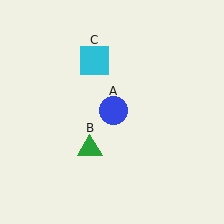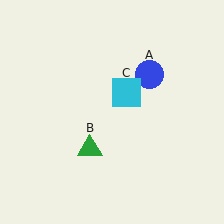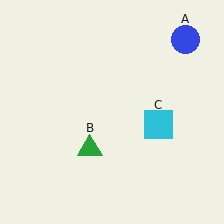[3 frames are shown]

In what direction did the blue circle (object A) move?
The blue circle (object A) moved up and to the right.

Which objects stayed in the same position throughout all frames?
Green triangle (object B) remained stationary.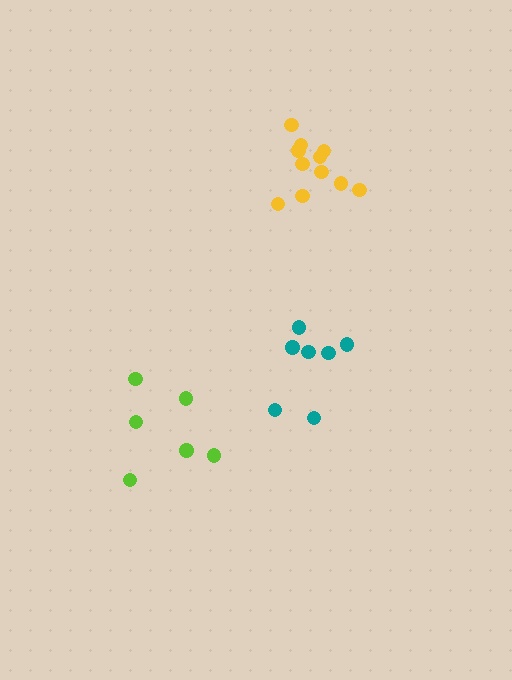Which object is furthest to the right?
The teal cluster is rightmost.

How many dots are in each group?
Group 1: 11 dots, Group 2: 7 dots, Group 3: 6 dots (24 total).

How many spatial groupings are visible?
There are 3 spatial groupings.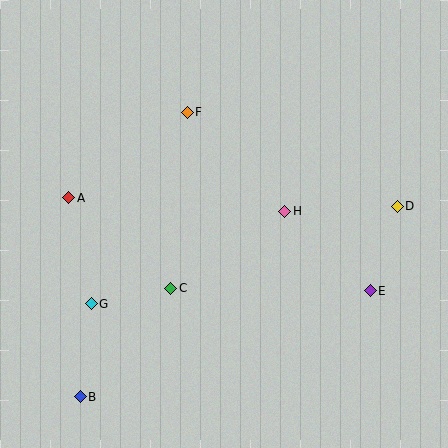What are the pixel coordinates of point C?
Point C is at (171, 288).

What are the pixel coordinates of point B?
Point B is at (80, 397).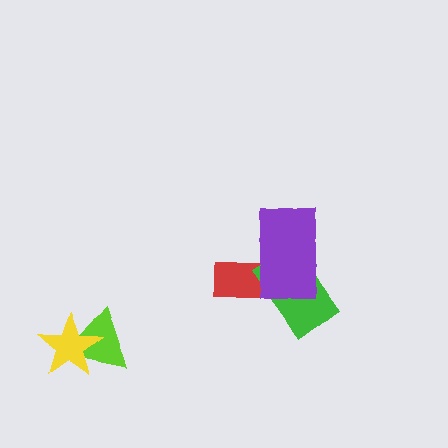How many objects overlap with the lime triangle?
1 object overlaps with the lime triangle.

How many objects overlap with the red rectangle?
2 objects overlap with the red rectangle.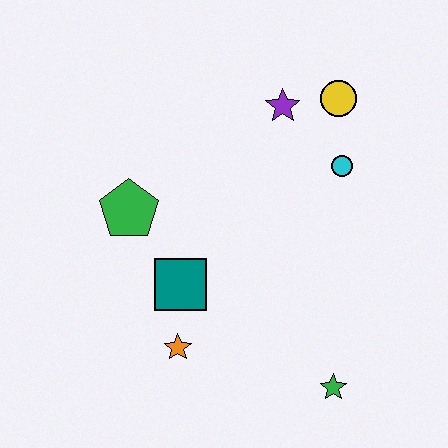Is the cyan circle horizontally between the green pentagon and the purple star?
No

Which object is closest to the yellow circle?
The purple star is closest to the yellow circle.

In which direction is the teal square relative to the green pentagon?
The teal square is below the green pentagon.